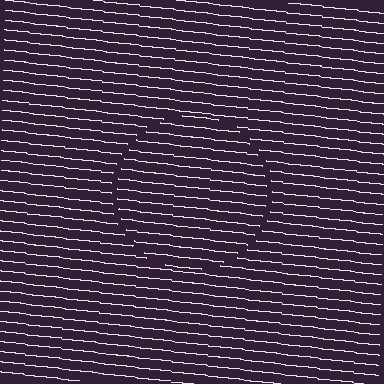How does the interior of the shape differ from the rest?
The interior of the shape contains the same grating, shifted by half a period — the contour is defined by the phase discontinuity where line-ends from the inner and outer gratings abut.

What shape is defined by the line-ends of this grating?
An illusory circle. The interior of the shape contains the same grating, shifted by half a period — the contour is defined by the phase discontinuity where line-ends from the inner and outer gratings abut.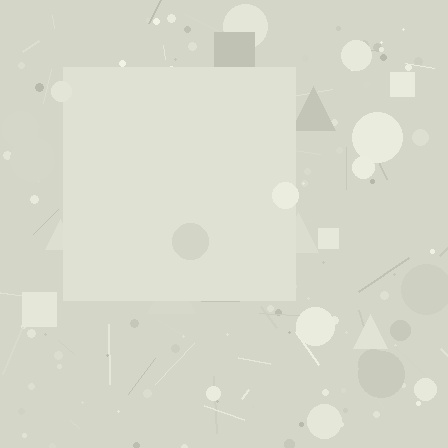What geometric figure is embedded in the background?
A square is embedded in the background.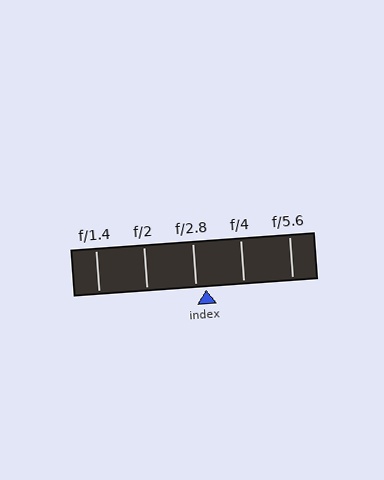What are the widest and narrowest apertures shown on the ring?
The widest aperture shown is f/1.4 and the narrowest is f/5.6.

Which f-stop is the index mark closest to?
The index mark is closest to f/2.8.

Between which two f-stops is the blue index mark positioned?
The index mark is between f/2.8 and f/4.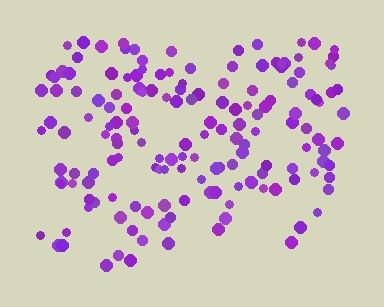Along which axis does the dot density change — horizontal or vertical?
Vertical.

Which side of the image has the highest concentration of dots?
The top.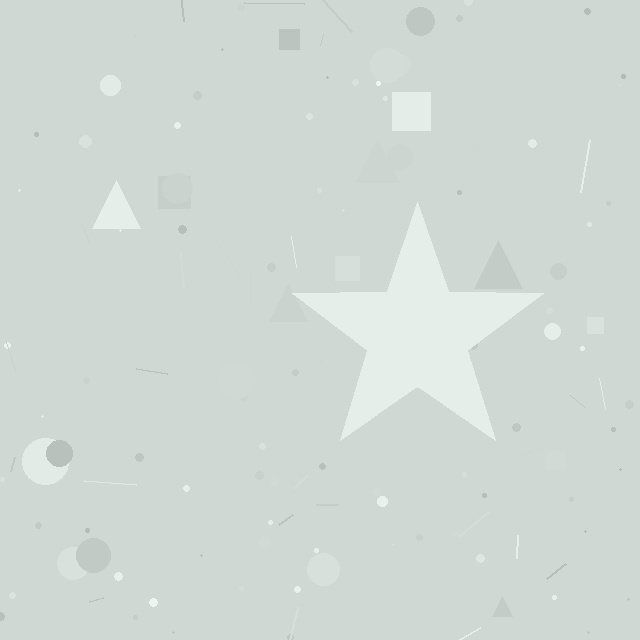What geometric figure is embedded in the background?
A star is embedded in the background.